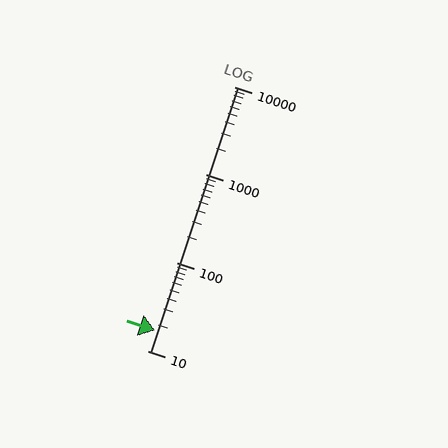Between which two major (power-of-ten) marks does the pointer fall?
The pointer is between 10 and 100.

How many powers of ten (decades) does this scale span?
The scale spans 3 decades, from 10 to 10000.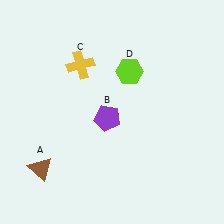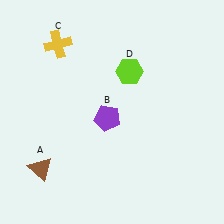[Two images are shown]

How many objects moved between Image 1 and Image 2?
1 object moved between the two images.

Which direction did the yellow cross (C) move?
The yellow cross (C) moved left.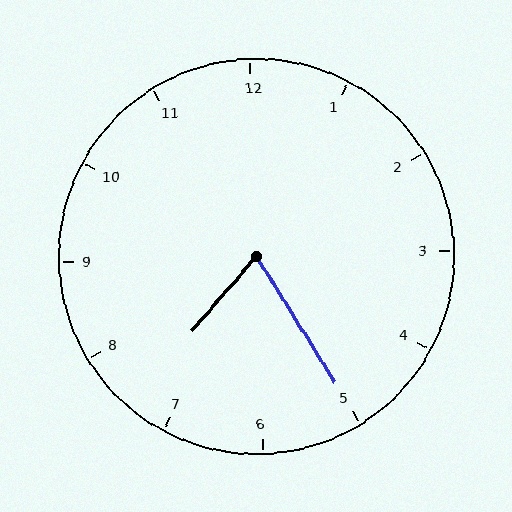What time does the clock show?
7:25.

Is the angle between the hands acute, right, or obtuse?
It is acute.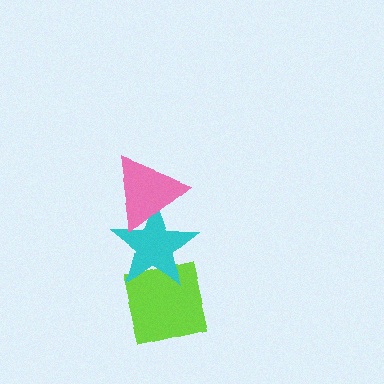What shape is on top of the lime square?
The cyan star is on top of the lime square.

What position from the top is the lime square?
The lime square is 3rd from the top.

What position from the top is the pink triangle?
The pink triangle is 1st from the top.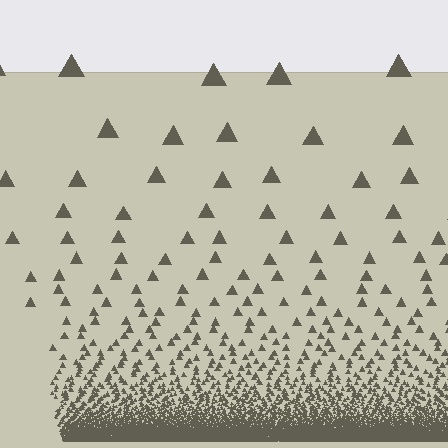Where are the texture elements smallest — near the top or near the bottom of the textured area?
Near the bottom.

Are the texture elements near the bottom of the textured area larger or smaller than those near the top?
Smaller. The gradient is inverted — elements near the bottom are smaller and denser.